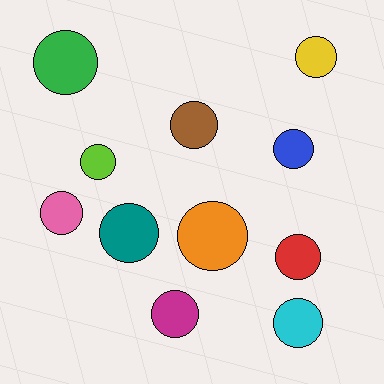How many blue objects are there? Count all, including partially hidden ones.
There is 1 blue object.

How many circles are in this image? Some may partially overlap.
There are 11 circles.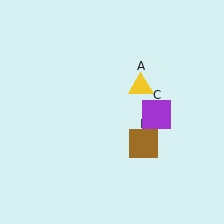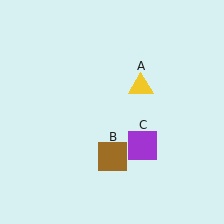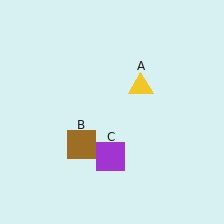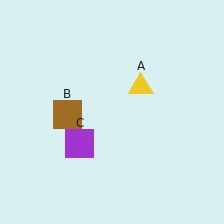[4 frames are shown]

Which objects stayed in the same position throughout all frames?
Yellow triangle (object A) remained stationary.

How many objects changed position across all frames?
2 objects changed position: brown square (object B), purple square (object C).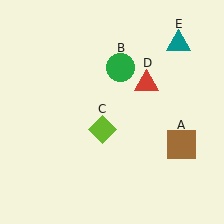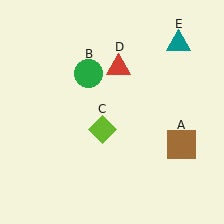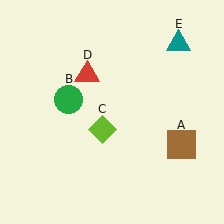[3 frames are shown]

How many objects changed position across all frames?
2 objects changed position: green circle (object B), red triangle (object D).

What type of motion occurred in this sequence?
The green circle (object B), red triangle (object D) rotated counterclockwise around the center of the scene.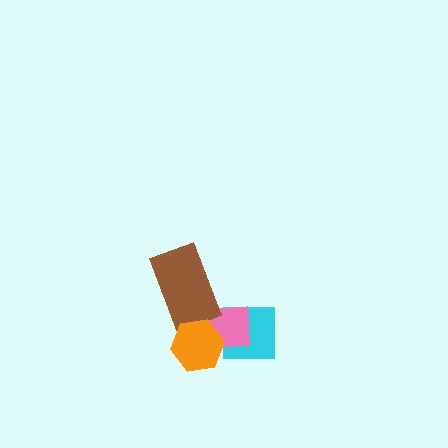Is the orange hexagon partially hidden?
No, no other shape covers it.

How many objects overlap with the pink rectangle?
3 objects overlap with the pink rectangle.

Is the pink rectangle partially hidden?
Yes, it is partially covered by another shape.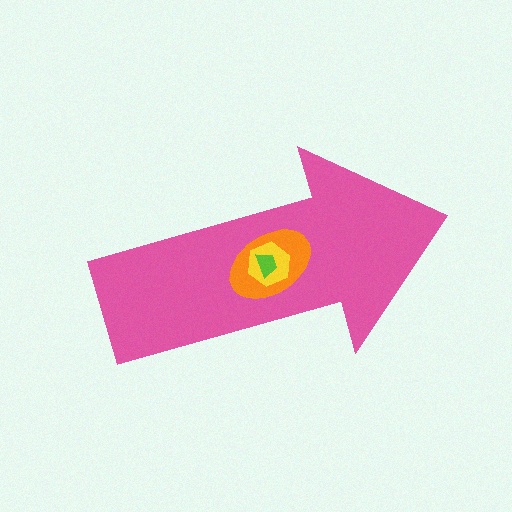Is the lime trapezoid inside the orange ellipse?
Yes.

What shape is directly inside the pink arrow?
The orange ellipse.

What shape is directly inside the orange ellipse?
The yellow hexagon.